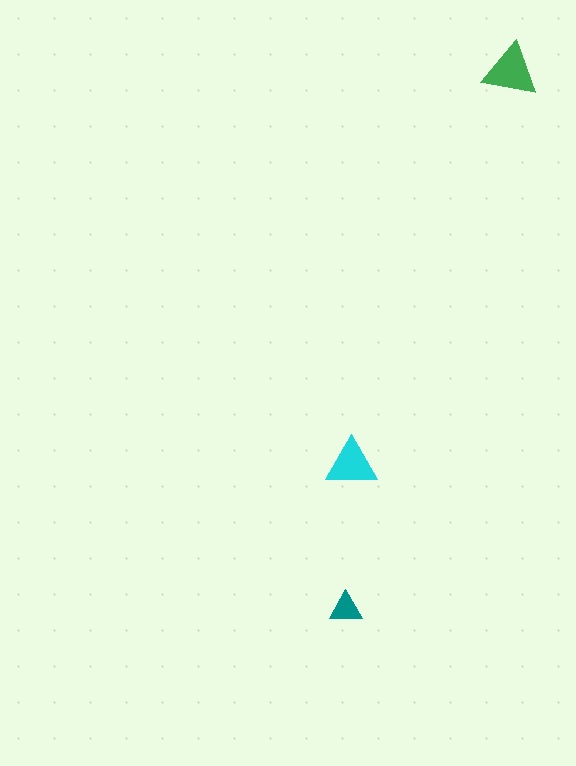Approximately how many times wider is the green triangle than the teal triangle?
About 1.5 times wider.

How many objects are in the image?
There are 3 objects in the image.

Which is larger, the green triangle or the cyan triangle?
The green one.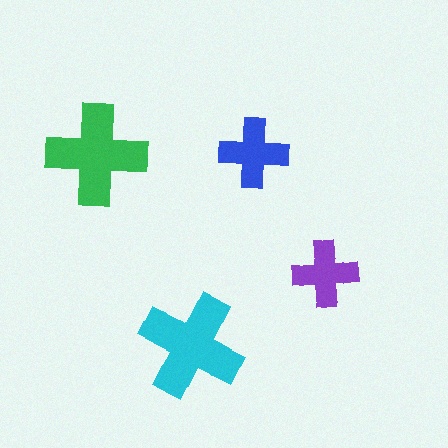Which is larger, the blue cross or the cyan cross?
The cyan one.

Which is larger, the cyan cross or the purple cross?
The cyan one.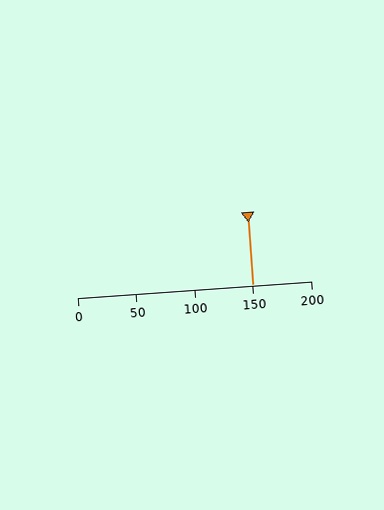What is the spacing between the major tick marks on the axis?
The major ticks are spaced 50 apart.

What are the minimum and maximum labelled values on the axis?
The axis runs from 0 to 200.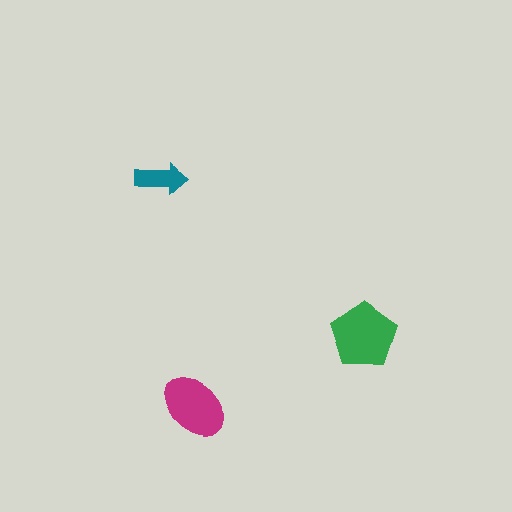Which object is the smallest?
The teal arrow.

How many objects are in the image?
There are 3 objects in the image.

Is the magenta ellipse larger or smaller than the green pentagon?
Smaller.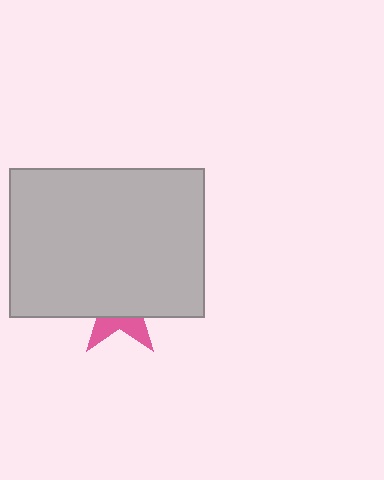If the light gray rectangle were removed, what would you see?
You would see the complete pink star.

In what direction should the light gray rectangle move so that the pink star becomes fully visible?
The light gray rectangle should move up. That is the shortest direction to clear the overlap and leave the pink star fully visible.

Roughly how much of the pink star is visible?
A small part of it is visible (roughly 31%).